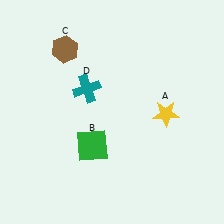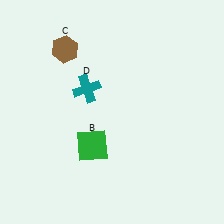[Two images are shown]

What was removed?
The yellow star (A) was removed in Image 2.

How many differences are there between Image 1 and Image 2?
There is 1 difference between the two images.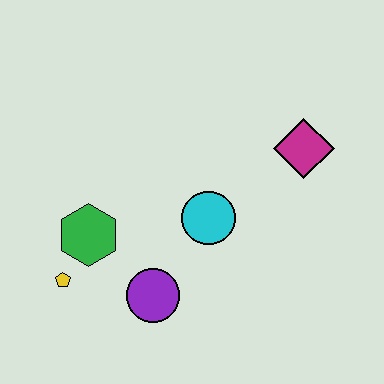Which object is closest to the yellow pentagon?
The green hexagon is closest to the yellow pentagon.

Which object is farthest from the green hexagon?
The magenta diamond is farthest from the green hexagon.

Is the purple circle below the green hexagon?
Yes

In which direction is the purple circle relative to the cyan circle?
The purple circle is below the cyan circle.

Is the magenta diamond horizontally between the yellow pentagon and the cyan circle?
No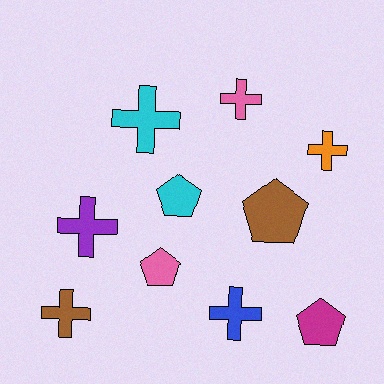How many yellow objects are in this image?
There are no yellow objects.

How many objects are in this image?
There are 10 objects.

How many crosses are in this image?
There are 6 crosses.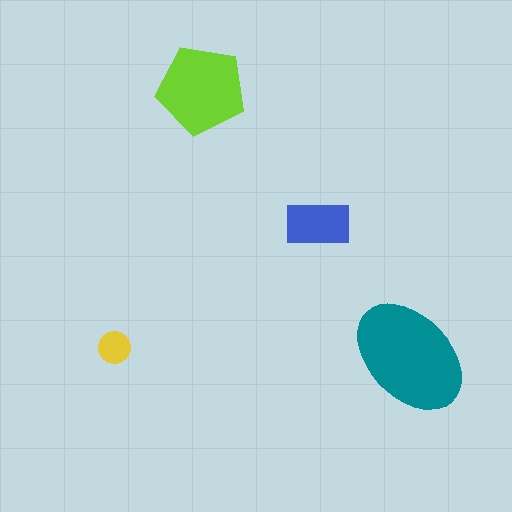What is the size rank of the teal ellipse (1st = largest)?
1st.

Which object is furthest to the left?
The yellow circle is leftmost.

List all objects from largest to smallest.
The teal ellipse, the lime pentagon, the blue rectangle, the yellow circle.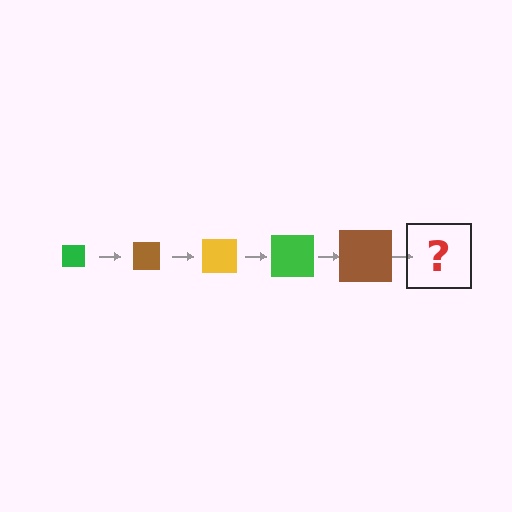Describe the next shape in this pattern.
It should be a yellow square, larger than the previous one.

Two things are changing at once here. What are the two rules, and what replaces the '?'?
The two rules are that the square grows larger each step and the color cycles through green, brown, and yellow. The '?' should be a yellow square, larger than the previous one.